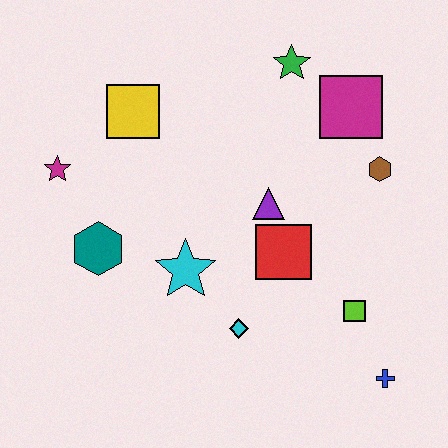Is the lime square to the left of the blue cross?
Yes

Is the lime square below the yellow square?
Yes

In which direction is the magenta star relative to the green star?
The magenta star is to the left of the green star.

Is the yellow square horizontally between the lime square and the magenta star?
Yes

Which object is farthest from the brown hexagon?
The magenta star is farthest from the brown hexagon.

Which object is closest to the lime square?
The blue cross is closest to the lime square.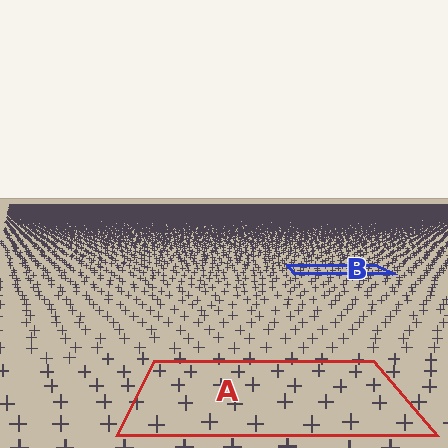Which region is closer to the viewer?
Region A is closer. The texture elements there are larger and more spread out.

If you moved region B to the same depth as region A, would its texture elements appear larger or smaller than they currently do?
They would appear larger. At a closer depth, the same texture elements are projected at a bigger on-screen size.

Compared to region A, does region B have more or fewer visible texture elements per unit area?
Region B has more texture elements per unit area — they are packed more densely because it is farther away.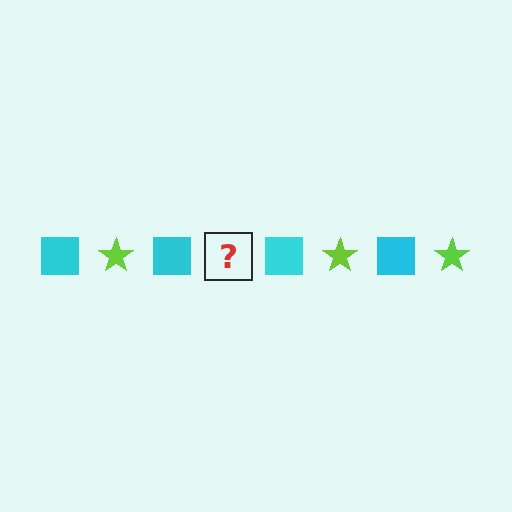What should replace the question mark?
The question mark should be replaced with a lime star.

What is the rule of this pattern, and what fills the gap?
The rule is that the pattern alternates between cyan square and lime star. The gap should be filled with a lime star.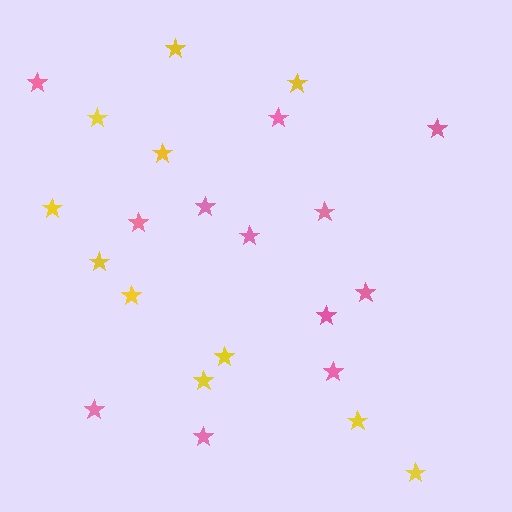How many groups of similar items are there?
There are 2 groups: one group of yellow stars (11) and one group of pink stars (12).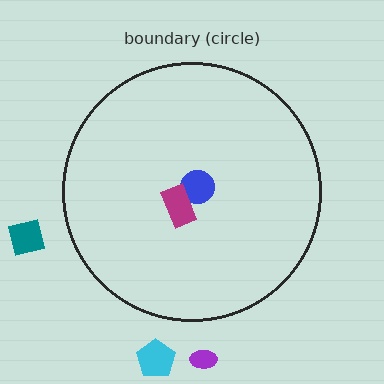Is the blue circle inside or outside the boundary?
Inside.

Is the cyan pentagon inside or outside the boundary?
Outside.